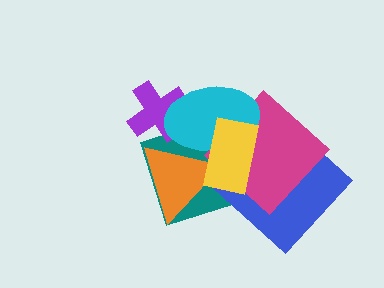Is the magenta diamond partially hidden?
Yes, it is partially covered by another shape.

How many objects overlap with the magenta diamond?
4 objects overlap with the magenta diamond.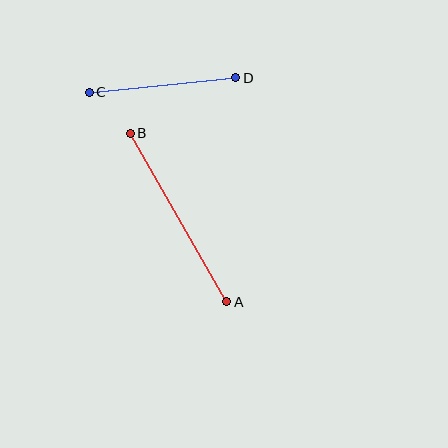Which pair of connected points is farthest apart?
Points A and B are farthest apart.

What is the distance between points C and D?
The distance is approximately 147 pixels.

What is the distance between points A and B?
The distance is approximately 194 pixels.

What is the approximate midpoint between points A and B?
The midpoint is at approximately (178, 218) pixels.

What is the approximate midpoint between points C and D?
The midpoint is at approximately (163, 85) pixels.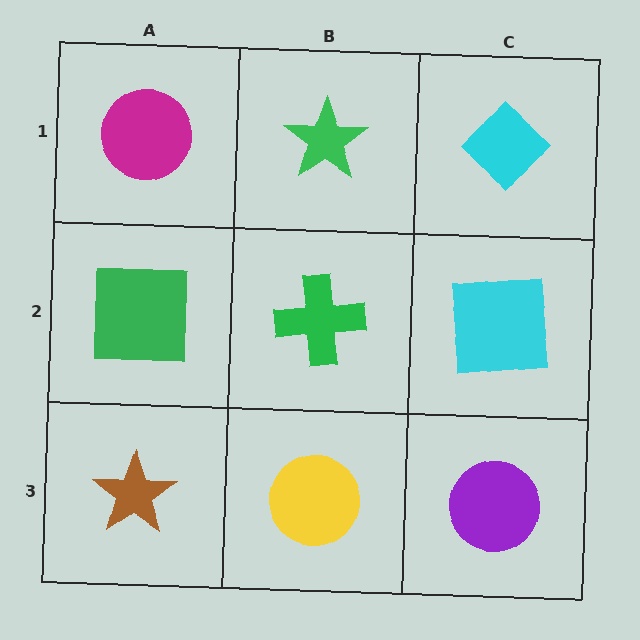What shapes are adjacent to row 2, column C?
A cyan diamond (row 1, column C), a purple circle (row 3, column C), a green cross (row 2, column B).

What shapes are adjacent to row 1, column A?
A green square (row 2, column A), a green star (row 1, column B).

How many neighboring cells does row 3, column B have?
3.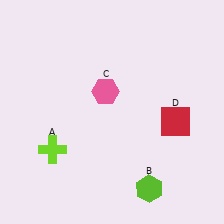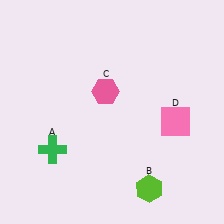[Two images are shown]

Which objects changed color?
A changed from lime to green. D changed from red to pink.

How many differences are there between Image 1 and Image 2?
There are 2 differences between the two images.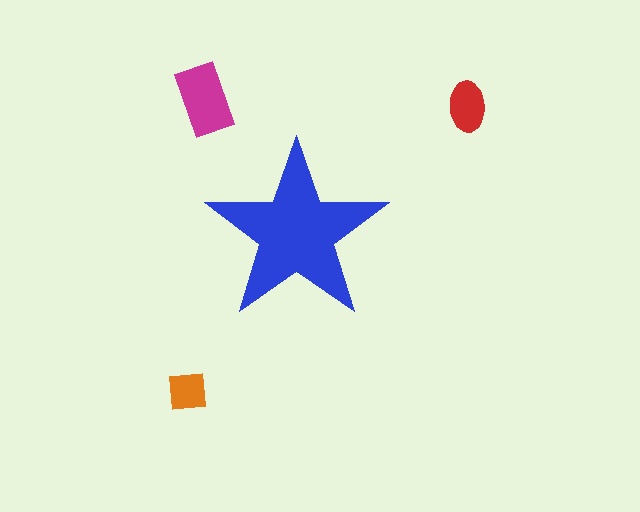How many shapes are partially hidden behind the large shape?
0 shapes are partially hidden.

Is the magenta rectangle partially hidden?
No, the magenta rectangle is fully visible.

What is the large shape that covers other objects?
A blue star.